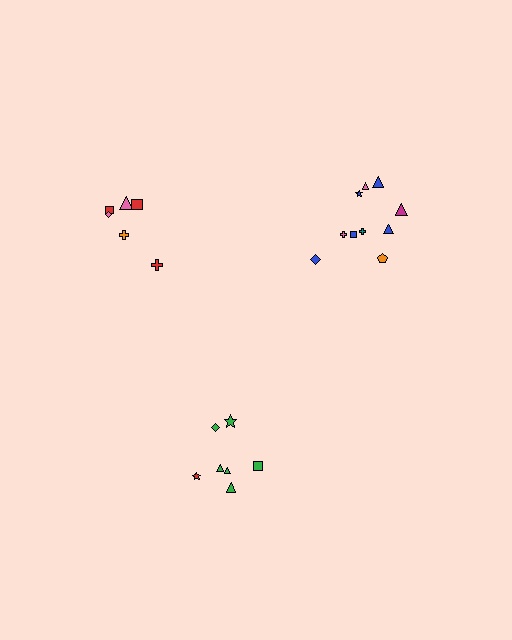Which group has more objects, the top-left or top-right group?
The top-right group.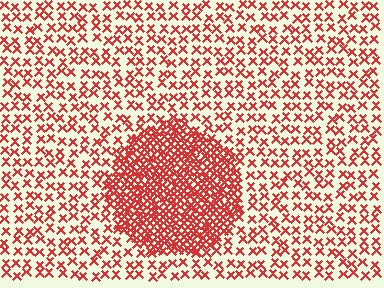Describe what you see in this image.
The image contains small red elements arranged at two different densities. A circle-shaped region is visible where the elements are more densely packed than the surrounding area.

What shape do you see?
I see a circle.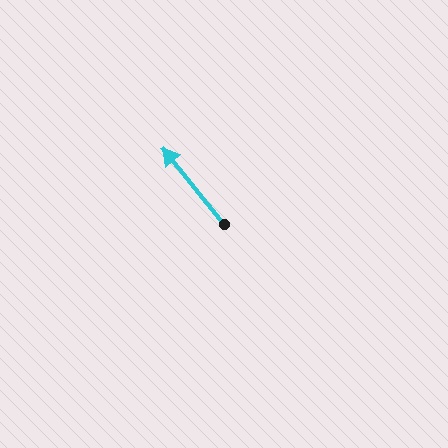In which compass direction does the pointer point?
Northwest.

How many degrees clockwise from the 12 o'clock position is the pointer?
Approximately 321 degrees.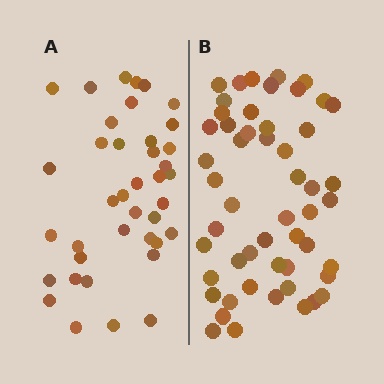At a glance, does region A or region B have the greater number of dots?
Region B (the right region) has more dots.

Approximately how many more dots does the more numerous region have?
Region B has approximately 15 more dots than region A.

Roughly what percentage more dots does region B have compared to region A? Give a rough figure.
About 35% more.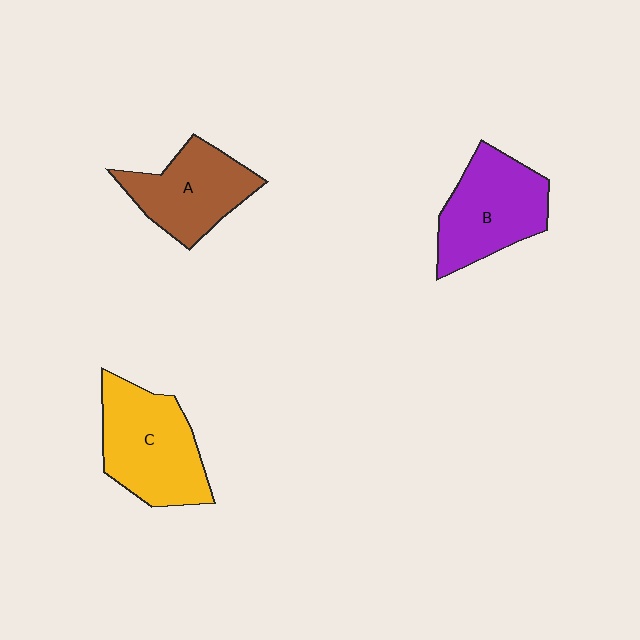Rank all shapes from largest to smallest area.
From largest to smallest: C (yellow), B (purple), A (brown).